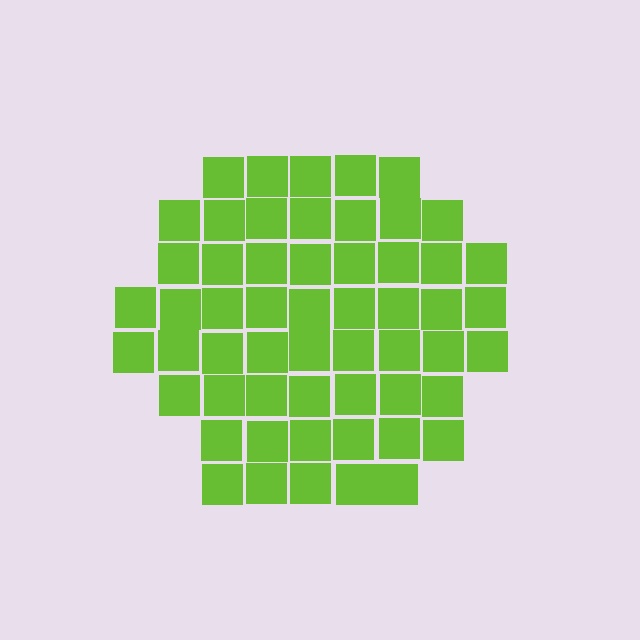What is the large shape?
The large shape is a hexagon.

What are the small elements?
The small elements are squares.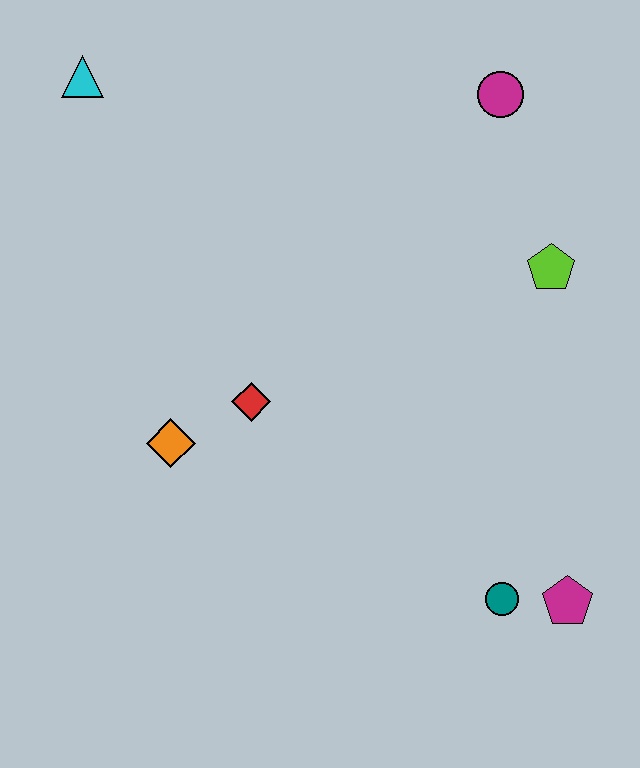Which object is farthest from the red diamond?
The magenta circle is farthest from the red diamond.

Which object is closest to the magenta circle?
The lime pentagon is closest to the magenta circle.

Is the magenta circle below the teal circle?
No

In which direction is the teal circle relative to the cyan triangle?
The teal circle is below the cyan triangle.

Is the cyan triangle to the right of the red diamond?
No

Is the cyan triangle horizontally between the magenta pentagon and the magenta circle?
No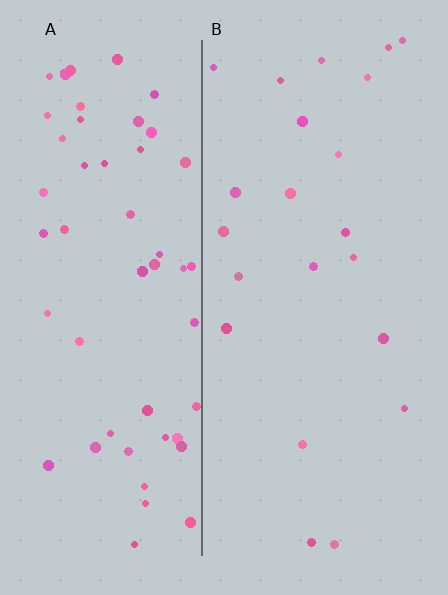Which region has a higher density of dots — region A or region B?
A (the left).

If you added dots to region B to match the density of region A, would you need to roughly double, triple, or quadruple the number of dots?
Approximately triple.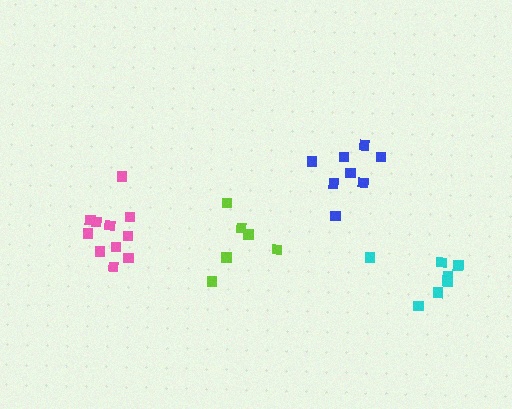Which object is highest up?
The blue cluster is topmost.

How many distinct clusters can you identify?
There are 4 distinct clusters.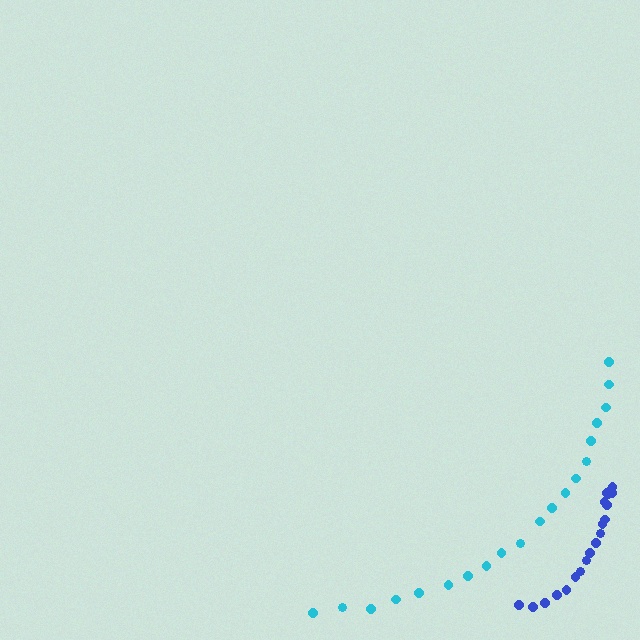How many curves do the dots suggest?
There are 2 distinct paths.